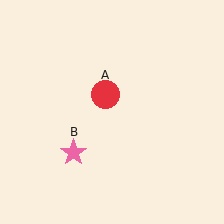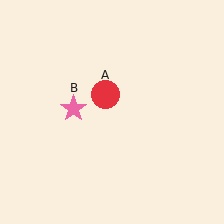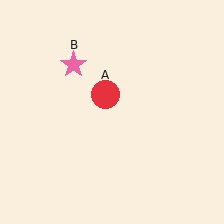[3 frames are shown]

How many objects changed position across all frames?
1 object changed position: pink star (object B).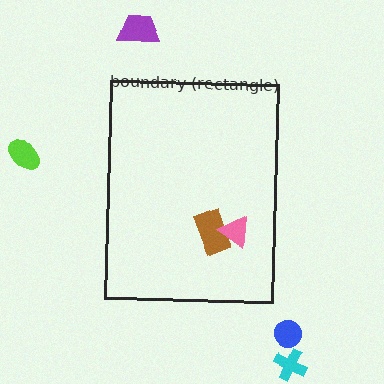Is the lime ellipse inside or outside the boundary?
Outside.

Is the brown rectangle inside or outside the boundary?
Inside.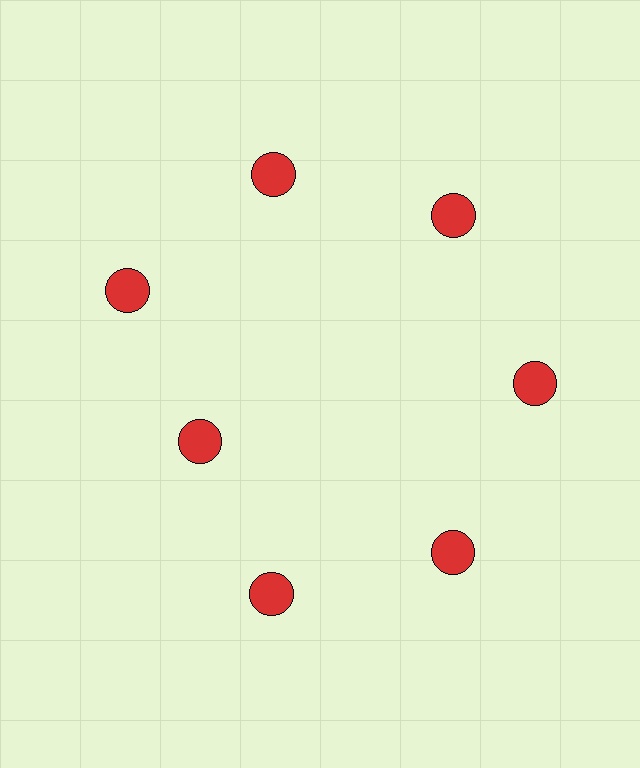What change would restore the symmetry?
The symmetry would be restored by moving it outward, back onto the ring so that all 7 circles sit at equal angles and equal distance from the center.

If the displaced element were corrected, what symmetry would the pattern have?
It would have 7-fold rotational symmetry — the pattern would map onto itself every 51 degrees.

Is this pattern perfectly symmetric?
No. The 7 red circles are arranged in a ring, but one element near the 8 o'clock position is pulled inward toward the center, breaking the 7-fold rotational symmetry.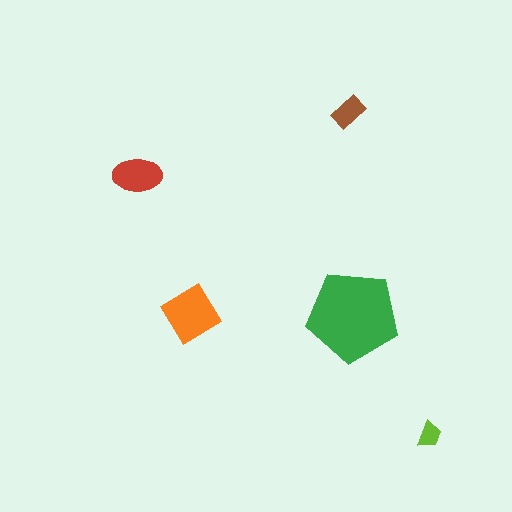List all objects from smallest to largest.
The lime trapezoid, the brown rectangle, the red ellipse, the orange diamond, the green pentagon.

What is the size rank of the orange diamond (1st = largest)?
2nd.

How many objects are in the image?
There are 5 objects in the image.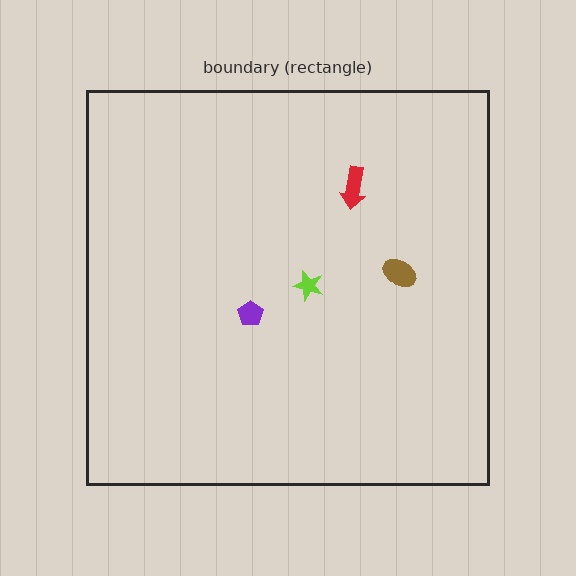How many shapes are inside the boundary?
4 inside, 0 outside.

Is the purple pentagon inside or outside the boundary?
Inside.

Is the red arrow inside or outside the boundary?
Inside.